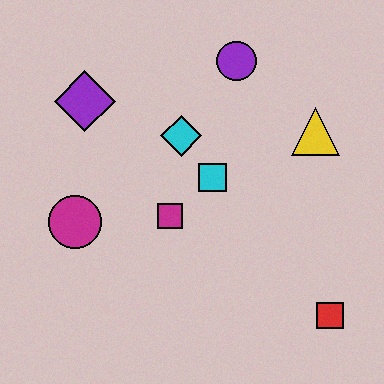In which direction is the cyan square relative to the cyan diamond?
The cyan square is below the cyan diamond.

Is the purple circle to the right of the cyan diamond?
Yes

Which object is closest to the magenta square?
The cyan square is closest to the magenta square.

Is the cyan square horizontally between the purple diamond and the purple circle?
Yes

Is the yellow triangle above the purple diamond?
No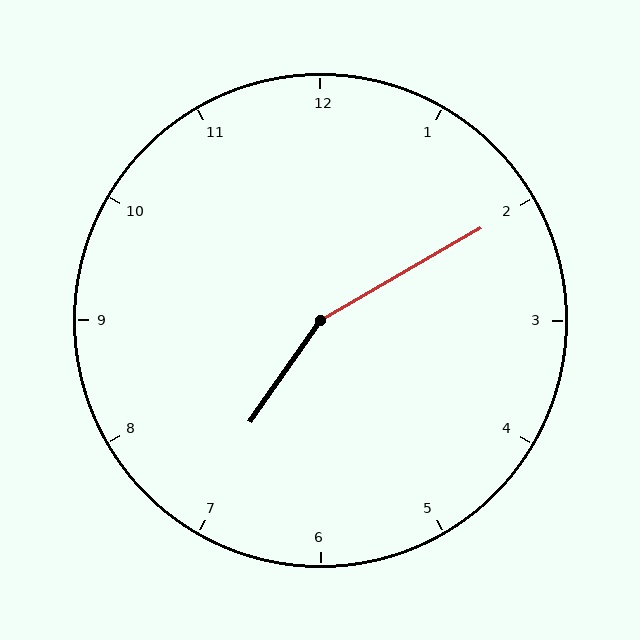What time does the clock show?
7:10.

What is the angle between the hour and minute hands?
Approximately 155 degrees.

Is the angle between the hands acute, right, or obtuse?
It is obtuse.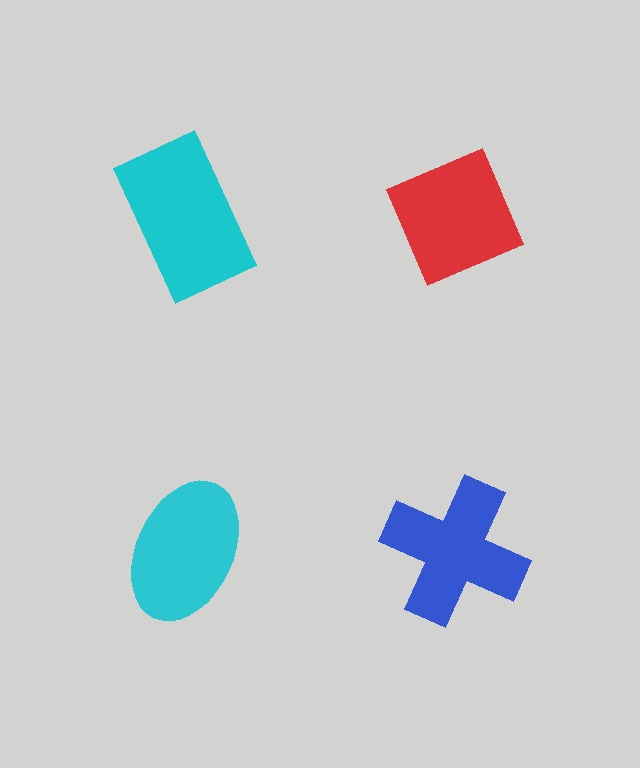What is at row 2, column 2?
A blue cross.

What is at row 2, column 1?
A cyan ellipse.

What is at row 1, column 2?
A red diamond.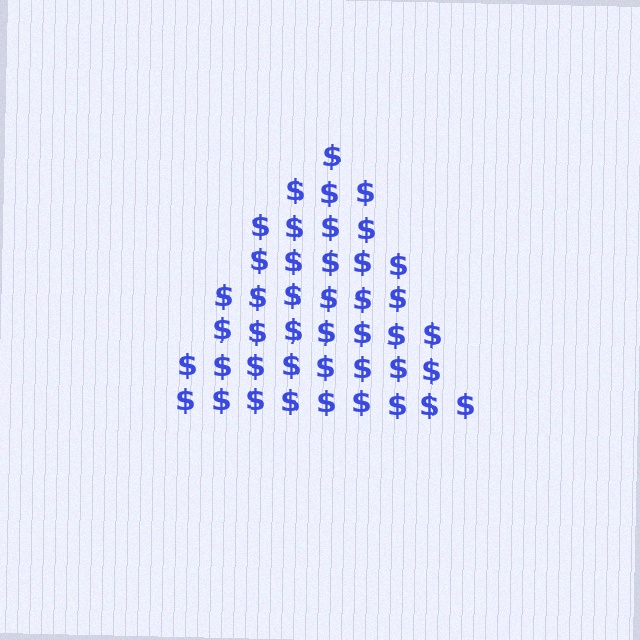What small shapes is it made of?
It is made of small dollar signs.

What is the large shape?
The large shape is a triangle.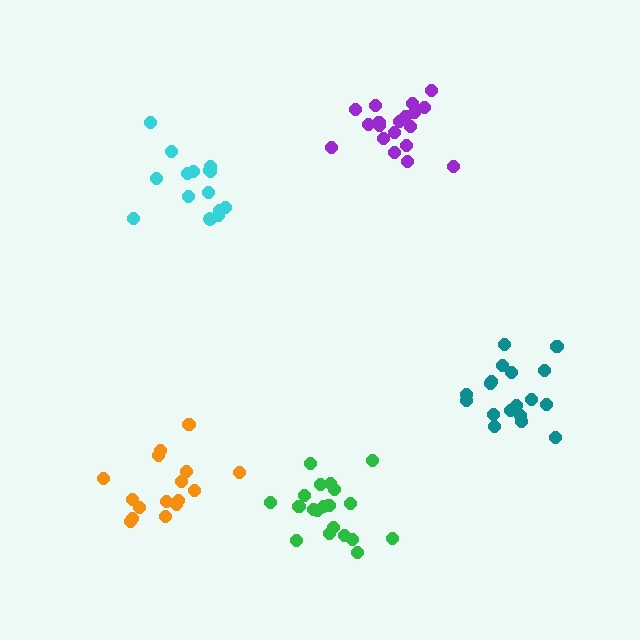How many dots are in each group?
Group 1: 20 dots, Group 2: 18 dots, Group 3: 16 dots, Group 4: 15 dots, Group 5: 20 dots (89 total).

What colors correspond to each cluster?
The clusters are colored: purple, teal, orange, cyan, green.